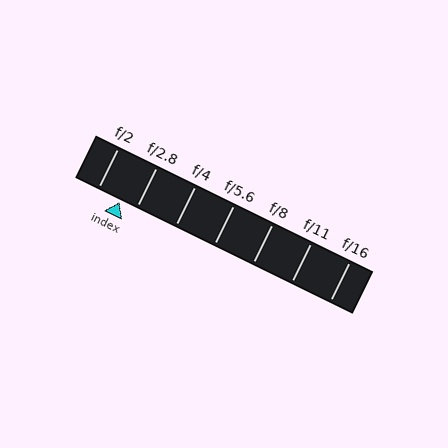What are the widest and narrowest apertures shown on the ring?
The widest aperture shown is f/2 and the narrowest is f/16.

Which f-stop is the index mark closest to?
The index mark is closest to f/2.8.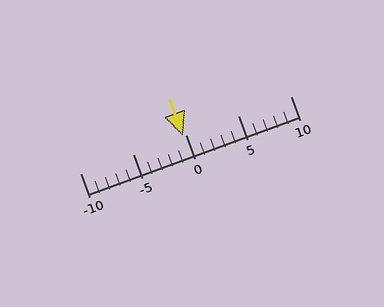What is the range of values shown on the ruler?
The ruler shows values from -10 to 10.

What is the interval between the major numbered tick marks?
The major tick marks are spaced 5 units apart.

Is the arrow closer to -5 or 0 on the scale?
The arrow is closer to 0.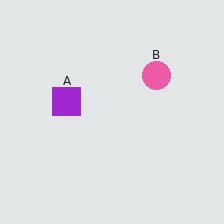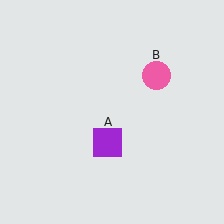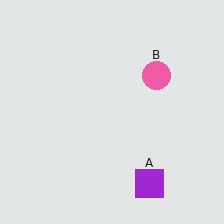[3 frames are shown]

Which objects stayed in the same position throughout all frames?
Pink circle (object B) remained stationary.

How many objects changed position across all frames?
1 object changed position: purple square (object A).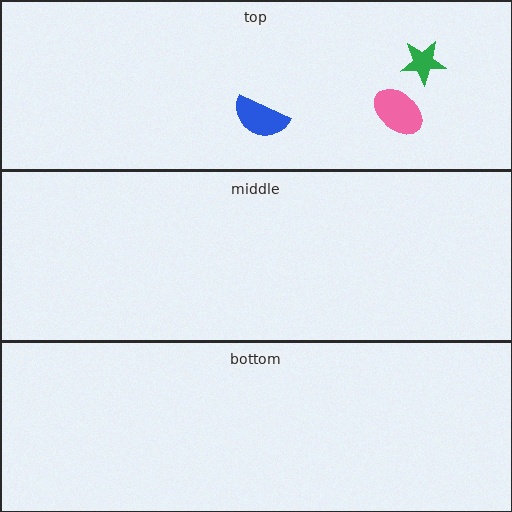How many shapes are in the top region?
3.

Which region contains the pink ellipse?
The top region.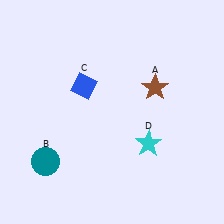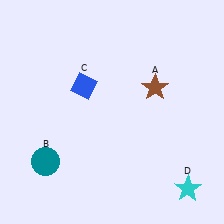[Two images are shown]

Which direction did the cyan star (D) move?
The cyan star (D) moved down.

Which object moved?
The cyan star (D) moved down.